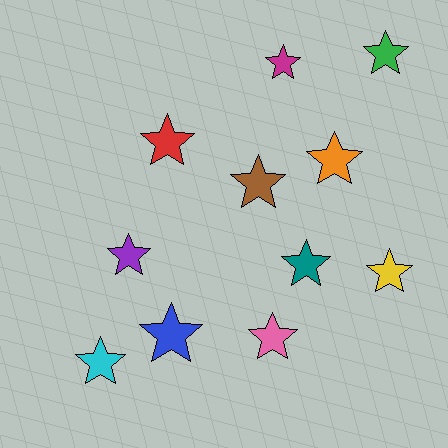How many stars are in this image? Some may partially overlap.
There are 11 stars.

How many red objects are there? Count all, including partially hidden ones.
There is 1 red object.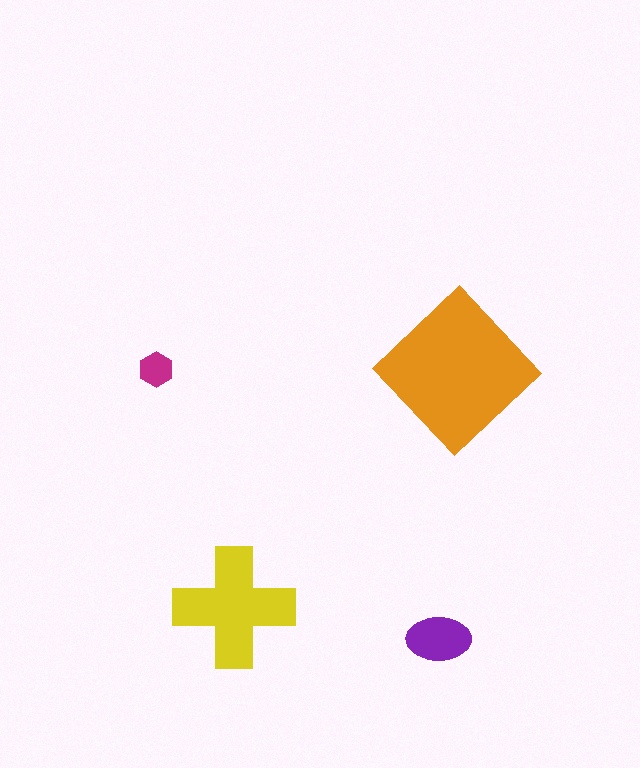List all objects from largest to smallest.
The orange diamond, the yellow cross, the purple ellipse, the magenta hexagon.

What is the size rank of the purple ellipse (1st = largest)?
3rd.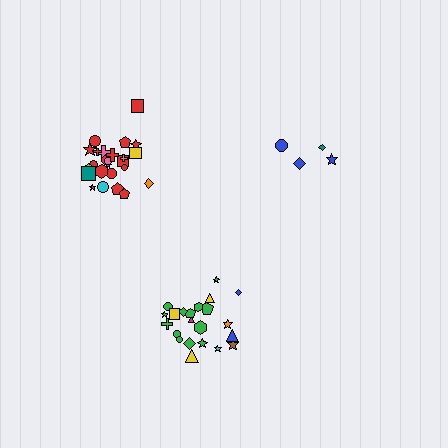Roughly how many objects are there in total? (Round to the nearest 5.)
Roughly 50 objects in total.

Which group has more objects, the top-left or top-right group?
The top-left group.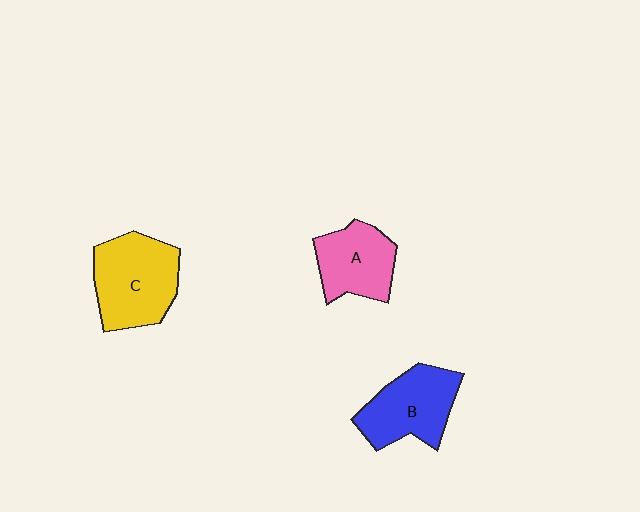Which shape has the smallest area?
Shape A (pink).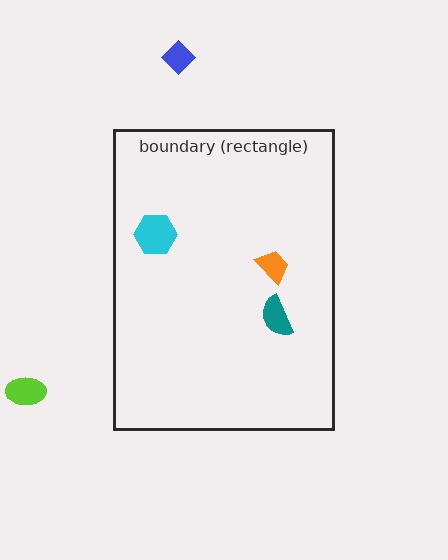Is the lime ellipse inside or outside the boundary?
Outside.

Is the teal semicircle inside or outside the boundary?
Inside.